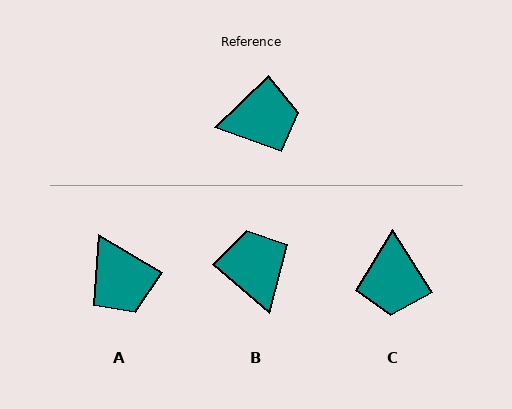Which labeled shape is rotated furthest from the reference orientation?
C, about 102 degrees away.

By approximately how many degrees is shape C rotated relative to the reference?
Approximately 102 degrees clockwise.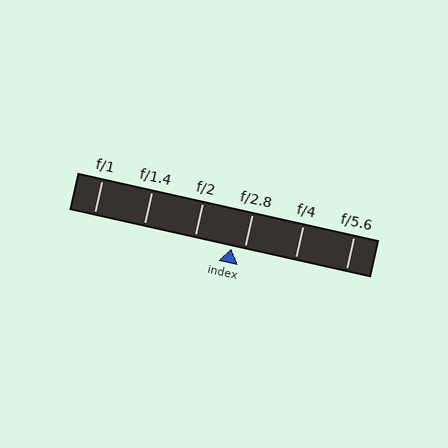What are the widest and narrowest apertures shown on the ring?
The widest aperture shown is f/1 and the narrowest is f/5.6.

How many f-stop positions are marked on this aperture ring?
There are 6 f-stop positions marked.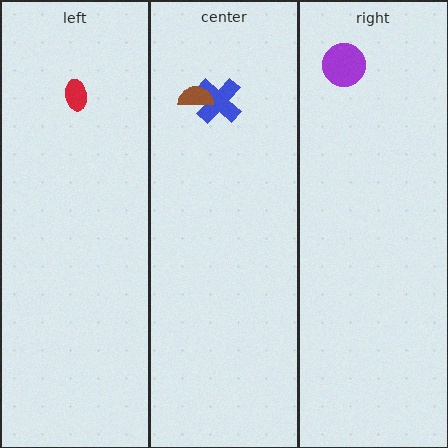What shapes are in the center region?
The blue cross, the brown semicircle.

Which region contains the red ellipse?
The left region.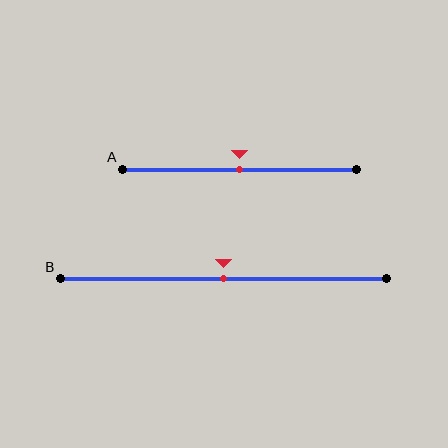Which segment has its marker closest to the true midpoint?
Segment A has its marker closest to the true midpoint.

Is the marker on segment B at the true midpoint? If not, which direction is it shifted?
Yes, the marker on segment B is at the true midpoint.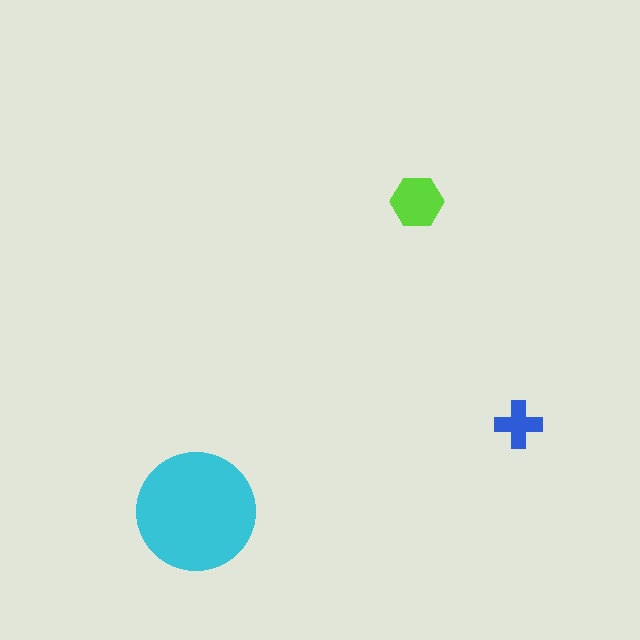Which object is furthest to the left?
The cyan circle is leftmost.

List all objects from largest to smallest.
The cyan circle, the lime hexagon, the blue cross.